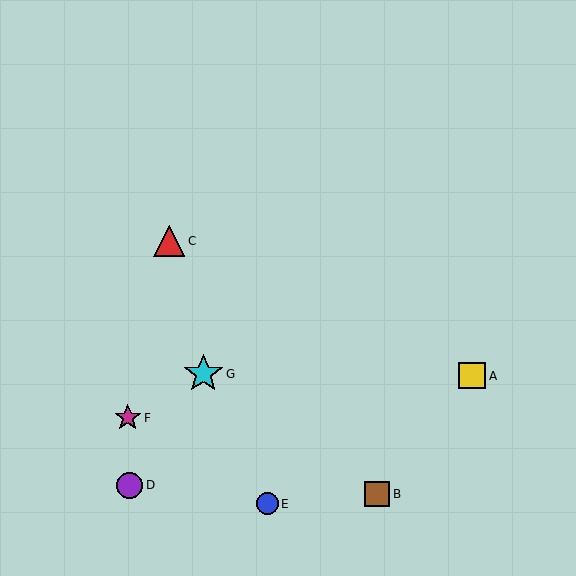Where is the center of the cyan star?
The center of the cyan star is at (203, 374).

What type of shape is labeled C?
Shape C is a red triangle.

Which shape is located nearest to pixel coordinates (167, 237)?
The red triangle (labeled C) at (169, 241) is nearest to that location.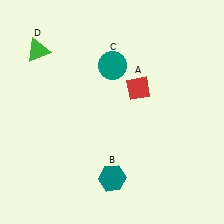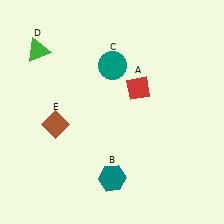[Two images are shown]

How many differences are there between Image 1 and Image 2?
There is 1 difference between the two images.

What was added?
A brown diamond (E) was added in Image 2.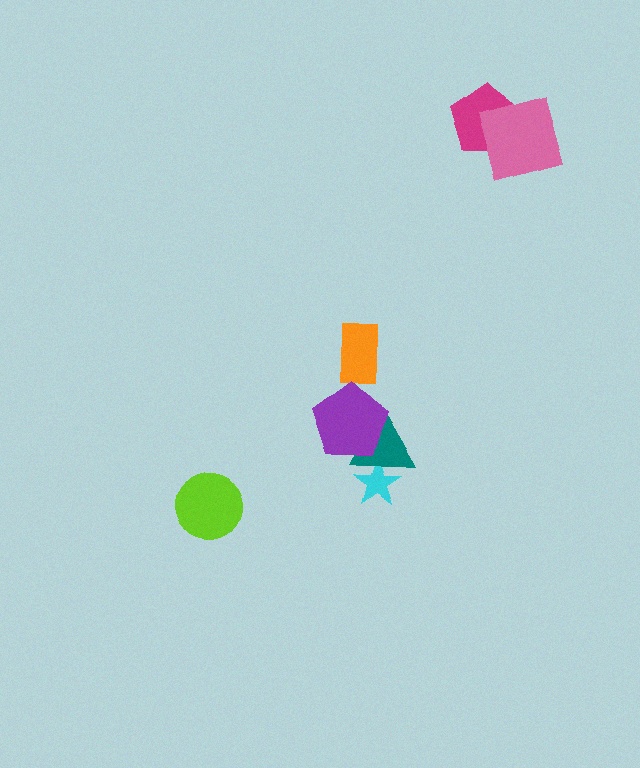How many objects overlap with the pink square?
1 object overlaps with the pink square.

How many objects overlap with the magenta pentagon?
1 object overlaps with the magenta pentagon.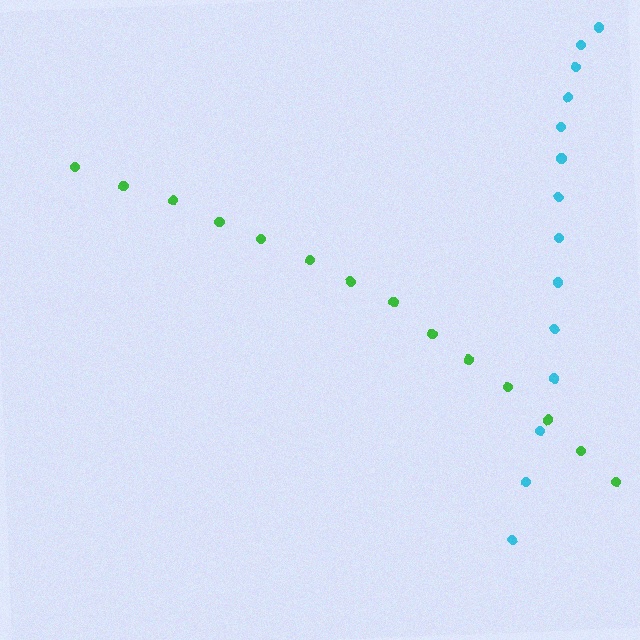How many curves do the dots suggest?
There are 2 distinct paths.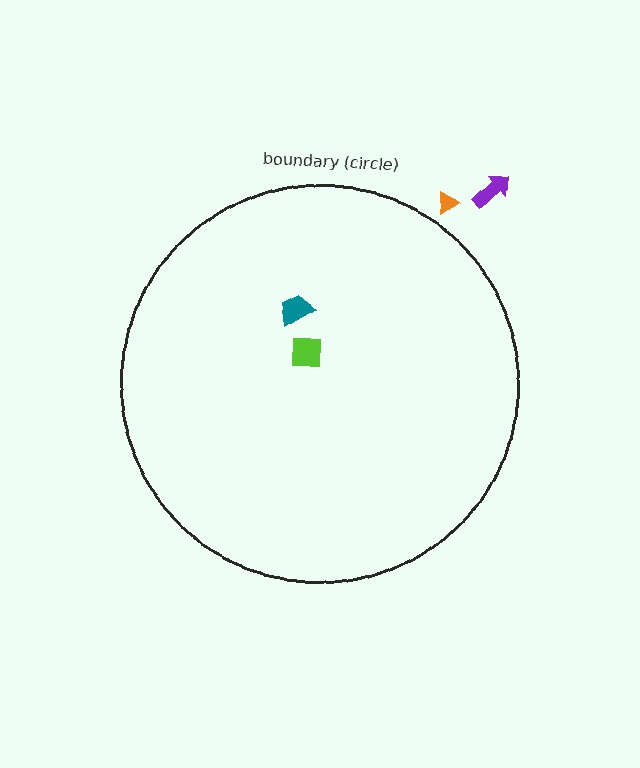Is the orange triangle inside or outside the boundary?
Outside.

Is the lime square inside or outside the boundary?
Inside.